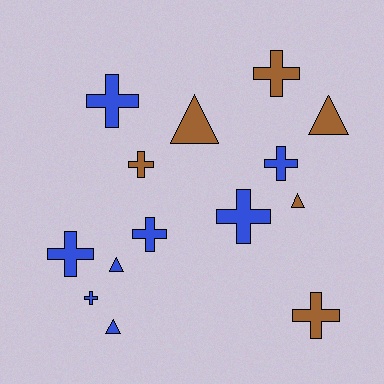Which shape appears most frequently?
Cross, with 9 objects.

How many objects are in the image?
There are 14 objects.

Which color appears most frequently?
Blue, with 8 objects.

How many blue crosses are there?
There are 6 blue crosses.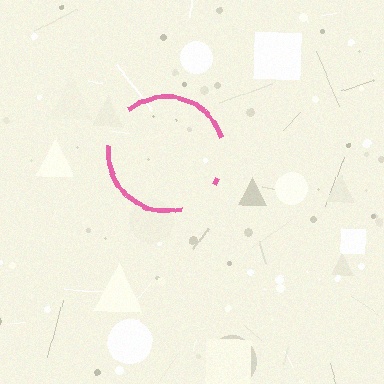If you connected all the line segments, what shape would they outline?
They would outline a circle.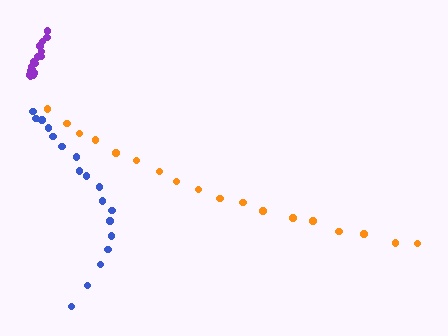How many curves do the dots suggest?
There are 3 distinct paths.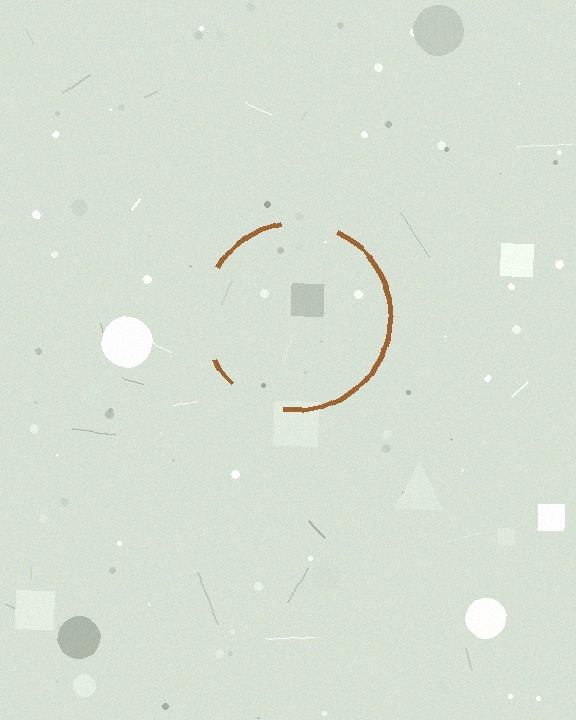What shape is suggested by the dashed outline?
The dashed outline suggests a circle.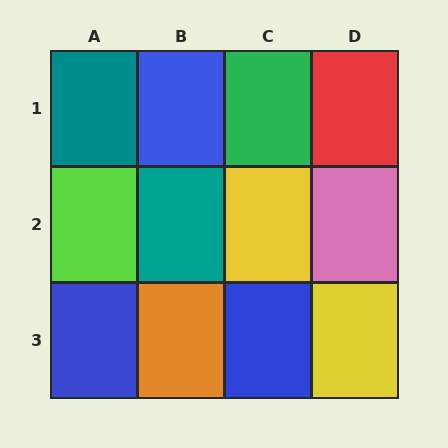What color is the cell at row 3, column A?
Blue.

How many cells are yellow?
2 cells are yellow.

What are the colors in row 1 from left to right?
Teal, blue, green, red.